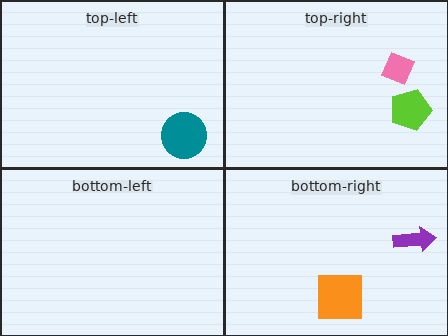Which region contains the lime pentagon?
The top-right region.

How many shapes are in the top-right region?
2.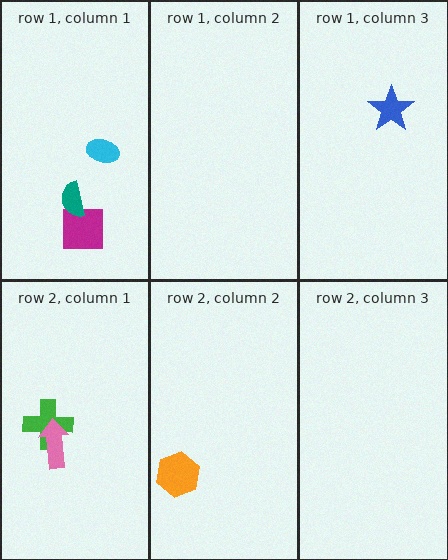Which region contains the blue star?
The row 1, column 3 region.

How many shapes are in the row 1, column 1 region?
3.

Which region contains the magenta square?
The row 1, column 1 region.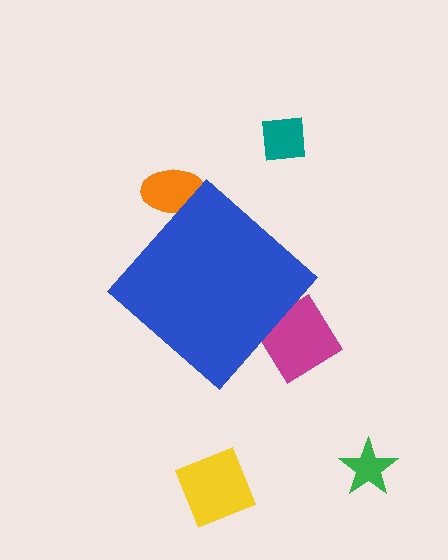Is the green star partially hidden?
No, the green star is fully visible.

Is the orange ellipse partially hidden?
Yes, the orange ellipse is partially hidden behind the blue diamond.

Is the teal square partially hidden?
No, the teal square is fully visible.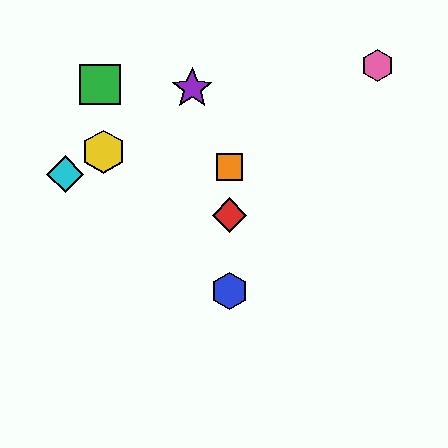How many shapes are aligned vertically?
3 shapes (the red diamond, the blue hexagon, the orange square) are aligned vertically.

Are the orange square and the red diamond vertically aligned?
Yes, both are at x≈230.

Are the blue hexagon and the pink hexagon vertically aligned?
No, the blue hexagon is at x≈230 and the pink hexagon is at x≈378.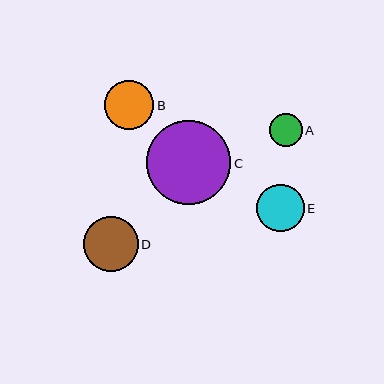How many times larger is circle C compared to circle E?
Circle C is approximately 1.8 times the size of circle E.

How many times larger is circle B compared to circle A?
Circle B is approximately 1.5 times the size of circle A.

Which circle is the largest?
Circle C is the largest with a size of approximately 84 pixels.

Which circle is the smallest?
Circle A is the smallest with a size of approximately 33 pixels.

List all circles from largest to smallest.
From largest to smallest: C, D, B, E, A.